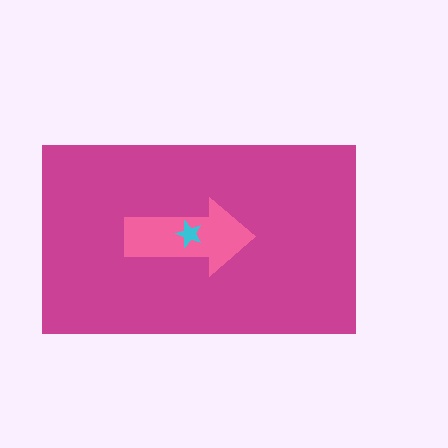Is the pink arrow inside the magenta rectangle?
Yes.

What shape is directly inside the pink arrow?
The cyan star.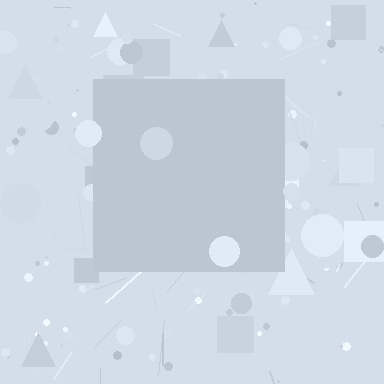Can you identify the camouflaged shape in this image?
The camouflaged shape is a square.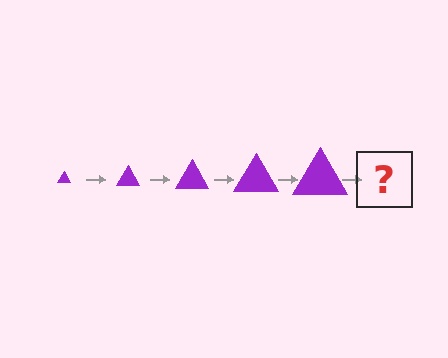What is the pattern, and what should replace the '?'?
The pattern is that the triangle gets progressively larger each step. The '?' should be a purple triangle, larger than the previous one.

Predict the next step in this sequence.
The next step is a purple triangle, larger than the previous one.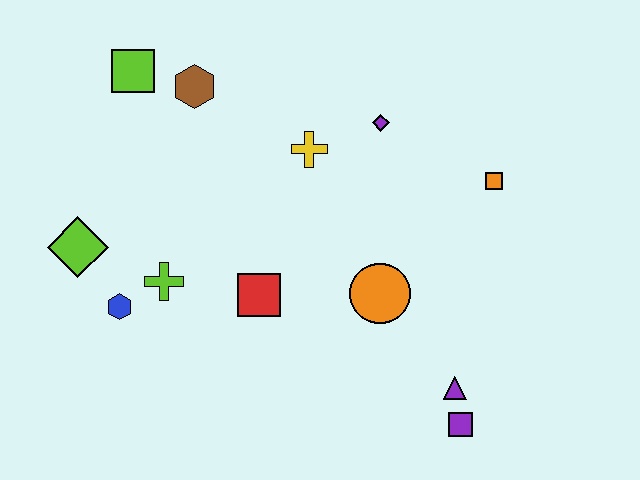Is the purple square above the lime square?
No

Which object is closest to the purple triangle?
The purple square is closest to the purple triangle.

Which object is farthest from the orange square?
The lime diamond is farthest from the orange square.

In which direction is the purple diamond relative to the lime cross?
The purple diamond is to the right of the lime cross.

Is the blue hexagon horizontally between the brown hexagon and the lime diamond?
Yes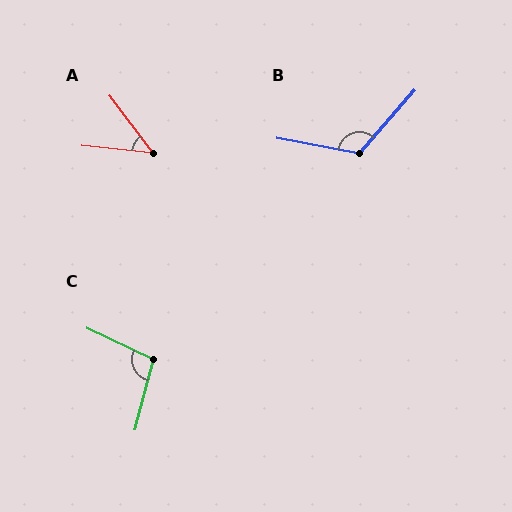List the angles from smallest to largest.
A (47°), C (101°), B (121°).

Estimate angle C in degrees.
Approximately 101 degrees.